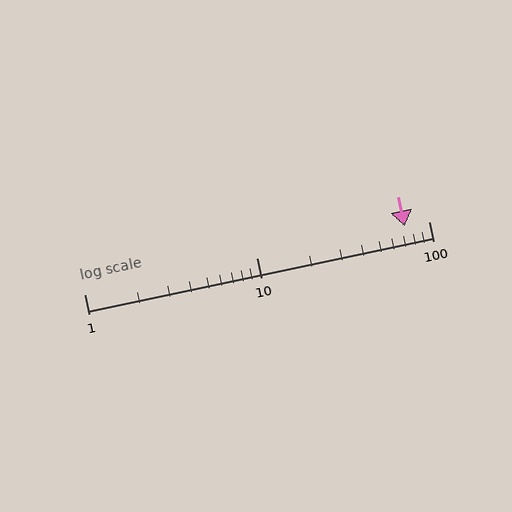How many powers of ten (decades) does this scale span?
The scale spans 2 decades, from 1 to 100.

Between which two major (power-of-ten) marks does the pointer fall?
The pointer is between 10 and 100.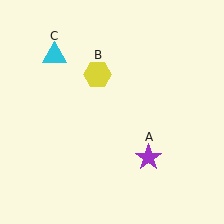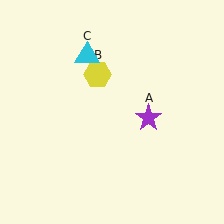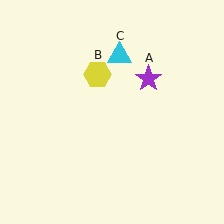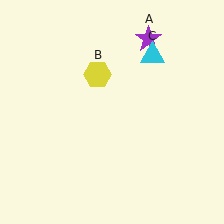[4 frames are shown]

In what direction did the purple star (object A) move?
The purple star (object A) moved up.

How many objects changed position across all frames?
2 objects changed position: purple star (object A), cyan triangle (object C).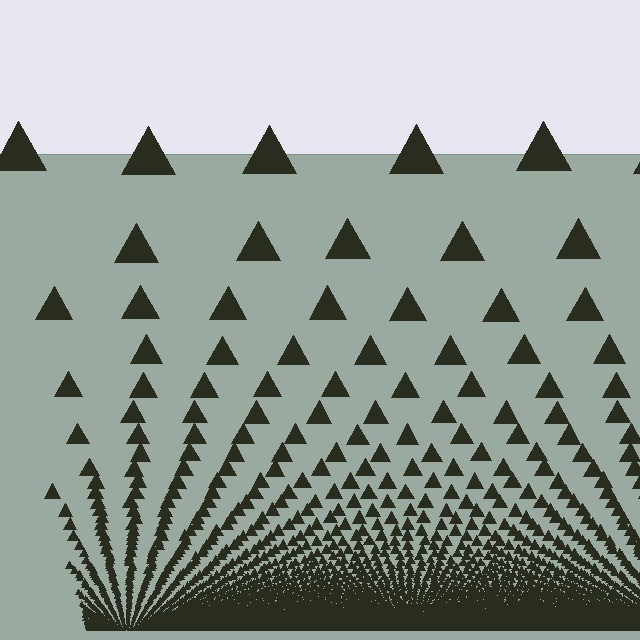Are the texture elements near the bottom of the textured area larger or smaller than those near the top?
Smaller. The gradient is inverted — elements near the bottom are smaller and denser.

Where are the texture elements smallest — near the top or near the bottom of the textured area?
Near the bottom.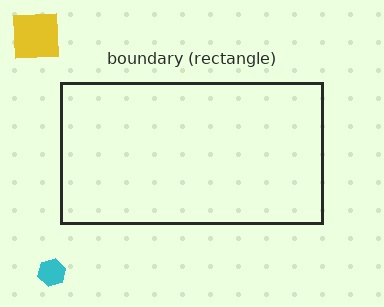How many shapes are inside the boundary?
0 inside, 2 outside.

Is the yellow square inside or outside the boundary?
Outside.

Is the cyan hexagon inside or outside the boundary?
Outside.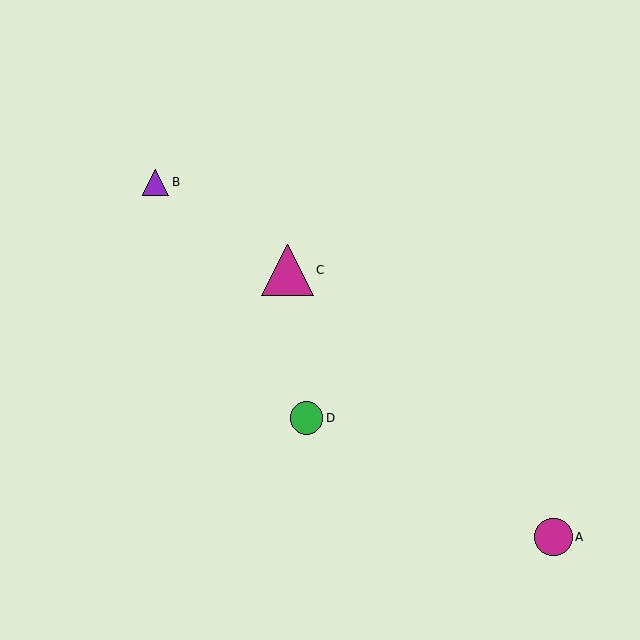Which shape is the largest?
The magenta triangle (labeled C) is the largest.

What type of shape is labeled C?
Shape C is a magenta triangle.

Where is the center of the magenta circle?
The center of the magenta circle is at (553, 537).